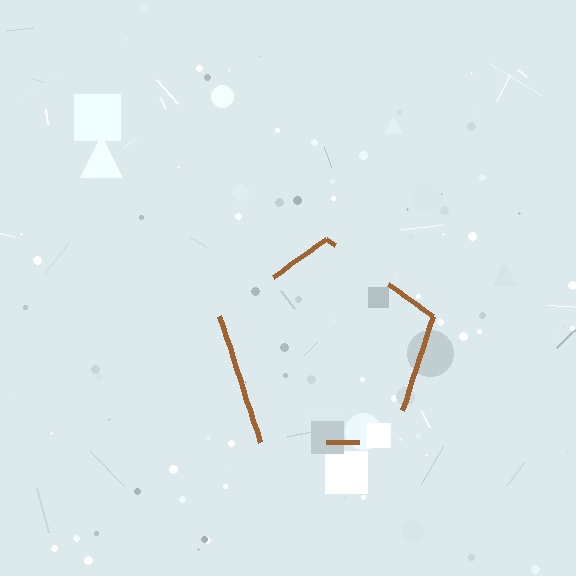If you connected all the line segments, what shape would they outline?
They would outline a pentagon.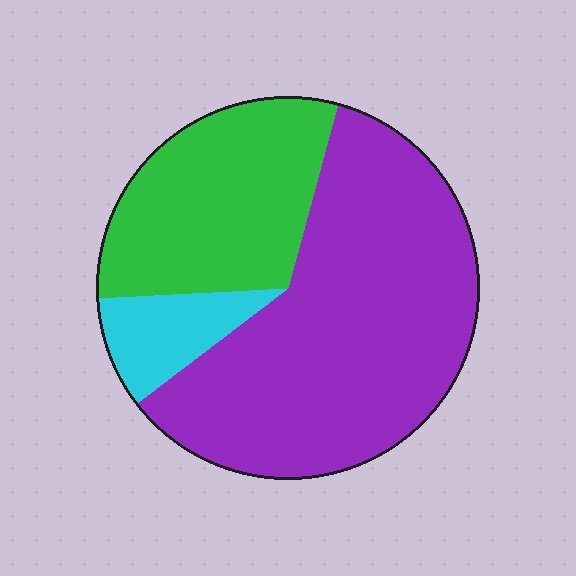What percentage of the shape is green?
Green takes up about one third (1/3) of the shape.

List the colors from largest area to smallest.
From largest to smallest: purple, green, cyan.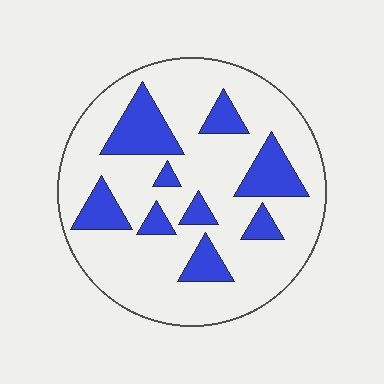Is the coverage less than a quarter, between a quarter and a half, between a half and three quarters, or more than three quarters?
Less than a quarter.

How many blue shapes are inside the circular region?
9.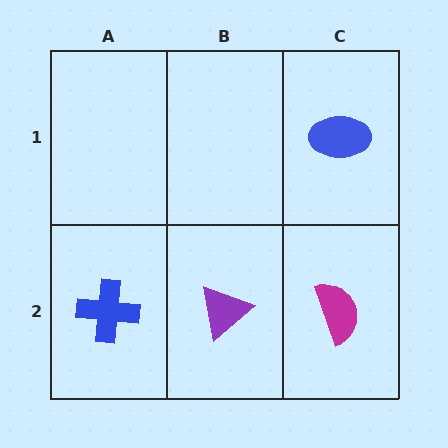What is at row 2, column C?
A magenta semicircle.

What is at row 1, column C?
A blue ellipse.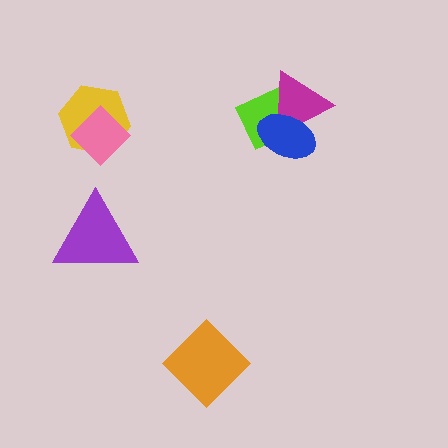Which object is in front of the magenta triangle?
The blue ellipse is in front of the magenta triangle.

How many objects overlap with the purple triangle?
0 objects overlap with the purple triangle.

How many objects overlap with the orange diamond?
0 objects overlap with the orange diamond.